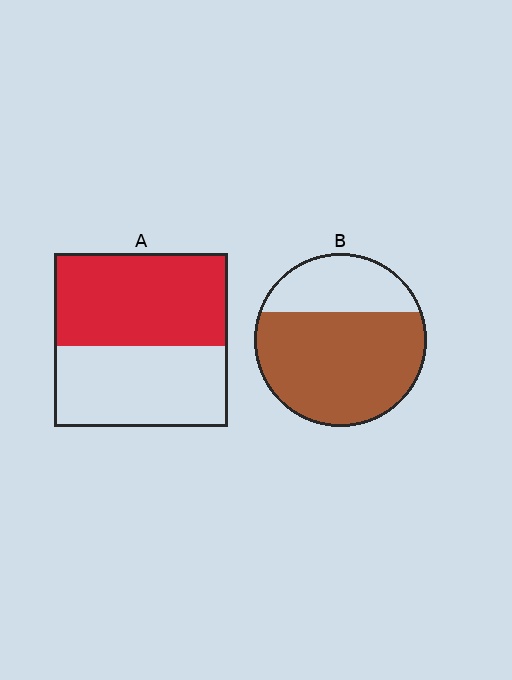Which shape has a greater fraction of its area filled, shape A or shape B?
Shape B.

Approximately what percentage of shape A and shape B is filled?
A is approximately 55% and B is approximately 70%.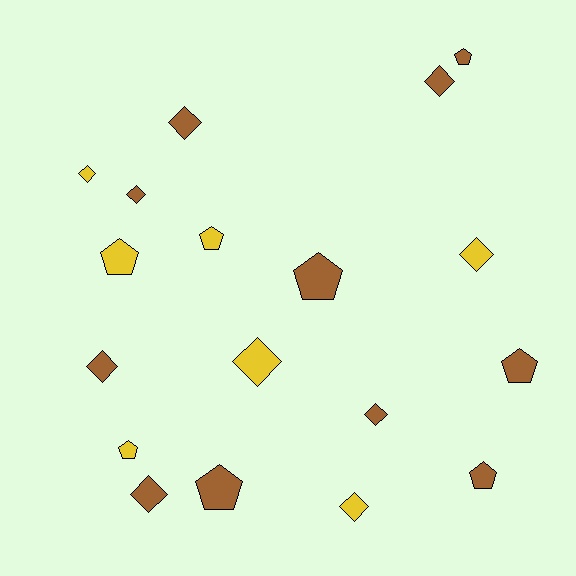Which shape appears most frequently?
Diamond, with 10 objects.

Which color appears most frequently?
Brown, with 11 objects.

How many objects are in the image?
There are 18 objects.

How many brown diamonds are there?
There are 6 brown diamonds.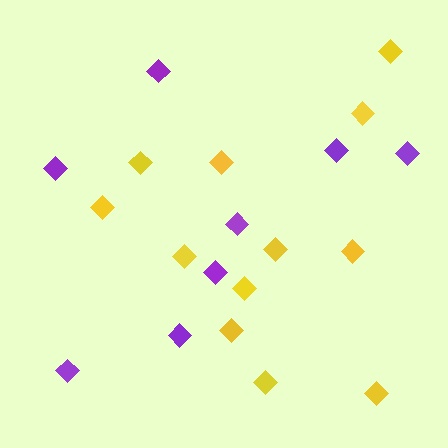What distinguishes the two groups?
There are 2 groups: one group of yellow diamonds (12) and one group of purple diamonds (8).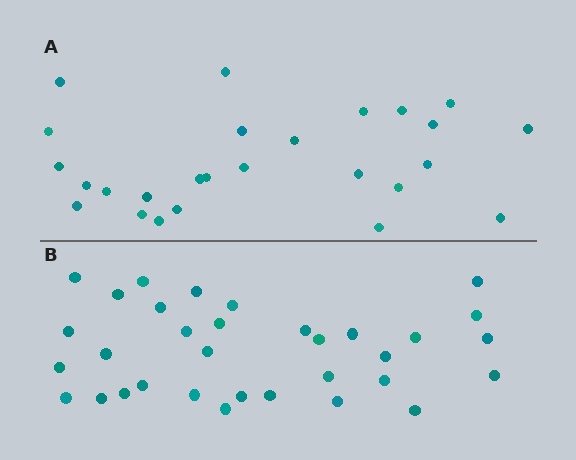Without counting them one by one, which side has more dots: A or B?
Region B (the bottom region) has more dots.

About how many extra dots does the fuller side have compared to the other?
Region B has roughly 8 or so more dots than region A.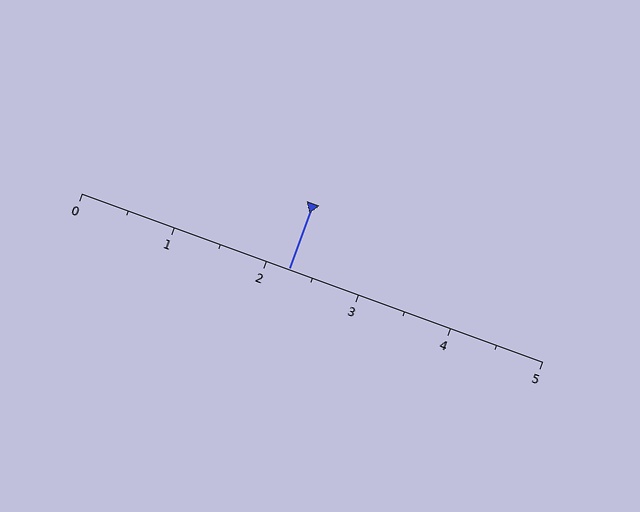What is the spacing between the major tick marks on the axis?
The major ticks are spaced 1 apart.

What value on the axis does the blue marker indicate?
The marker indicates approximately 2.2.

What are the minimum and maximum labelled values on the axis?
The axis runs from 0 to 5.